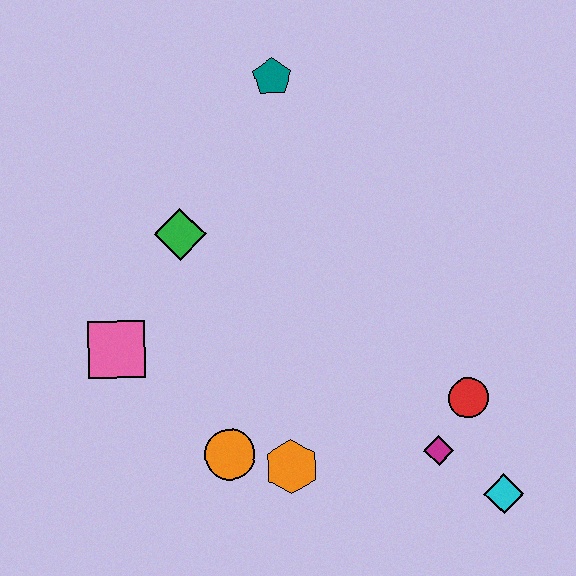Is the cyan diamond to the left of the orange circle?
No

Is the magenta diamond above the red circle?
No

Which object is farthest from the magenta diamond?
The teal pentagon is farthest from the magenta diamond.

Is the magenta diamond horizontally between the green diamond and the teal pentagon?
No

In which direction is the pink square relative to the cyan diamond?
The pink square is to the left of the cyan diamond.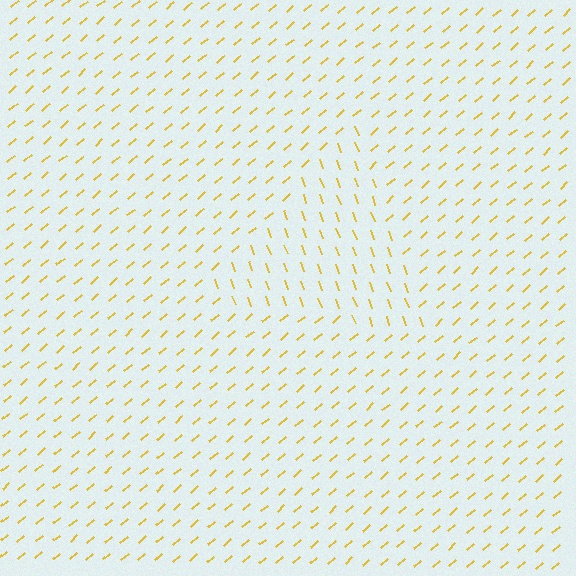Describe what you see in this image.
The image is filled with small yellow line segments. A triangle region in the image has lines oriented differently from the surrounding lines, creating a visible texture boundary.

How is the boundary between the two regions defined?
The boundary is defined purely by a change in line orientation (approximately 68 degrees difference). All lines are the same color and thickness.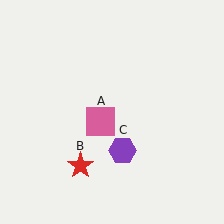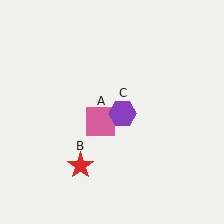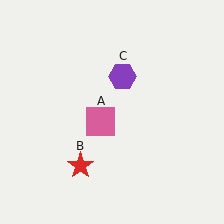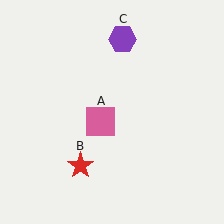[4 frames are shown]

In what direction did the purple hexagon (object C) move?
The purple hexagon (object C) moved up.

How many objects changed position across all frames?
1 object changed position: purple hexagon (object C).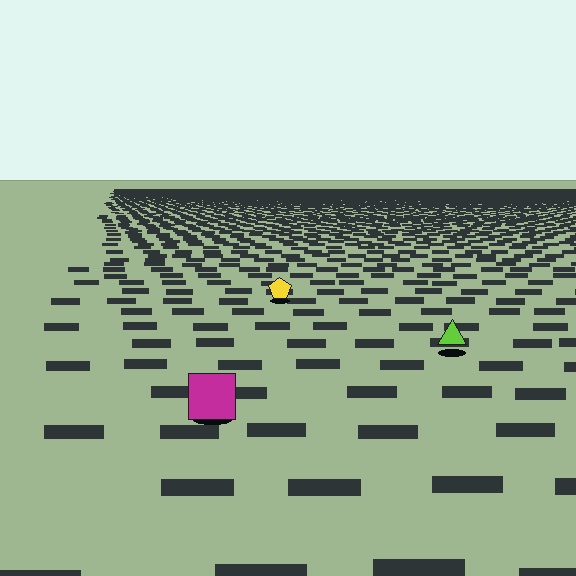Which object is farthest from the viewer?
The yellow pentagon is farthest from the viewer. It appears smaller and the ground texture around it is denser.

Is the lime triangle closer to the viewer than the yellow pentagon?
Yes. The lime triangle is closer — you can tell from the texture gradient: the ground texture is coarser near it.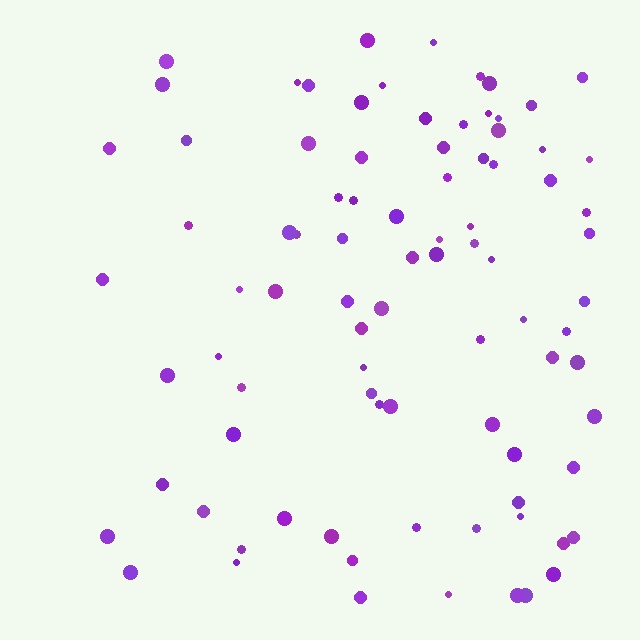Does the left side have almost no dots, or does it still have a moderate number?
Still a moderate number, just noticeably fewer than the right.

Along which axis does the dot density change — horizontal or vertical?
Horizontal.